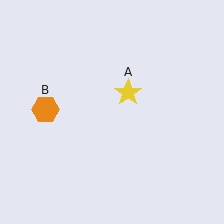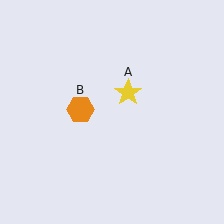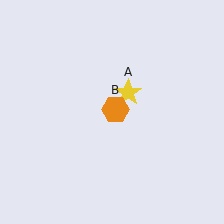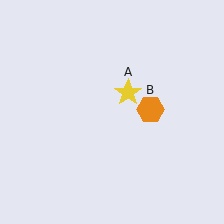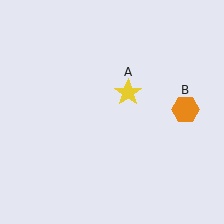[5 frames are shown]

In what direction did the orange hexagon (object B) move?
The orange hexagon (object B) moved right.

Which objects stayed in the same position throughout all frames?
Yellow star (object A) remained stationary.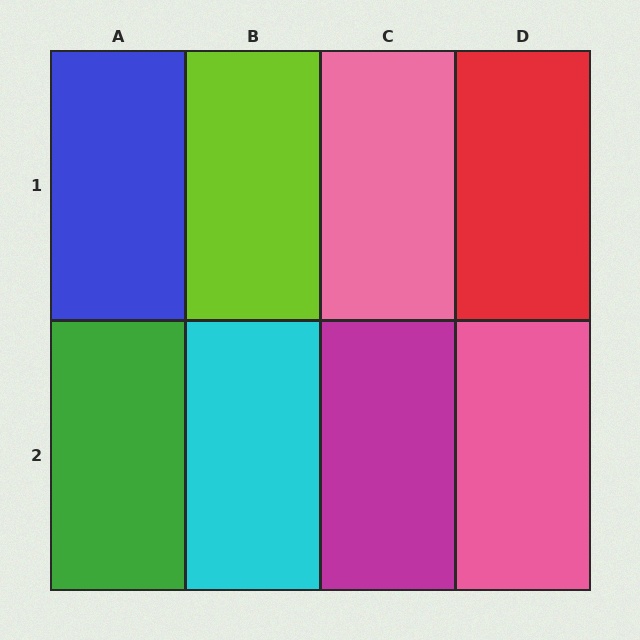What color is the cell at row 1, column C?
Pink.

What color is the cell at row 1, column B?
Lime.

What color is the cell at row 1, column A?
Blue.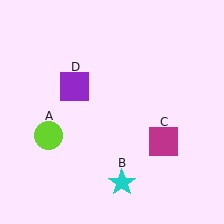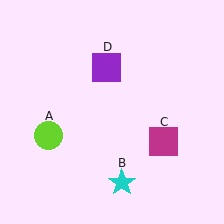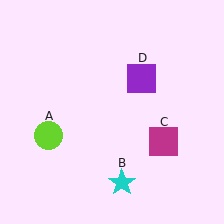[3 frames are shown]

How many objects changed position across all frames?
1 object changed position: purple square (object D).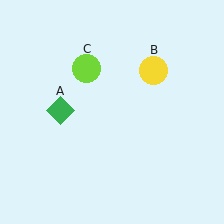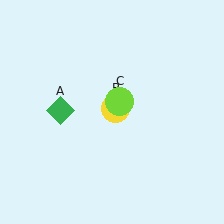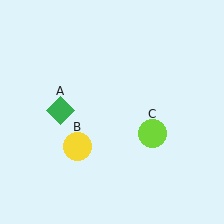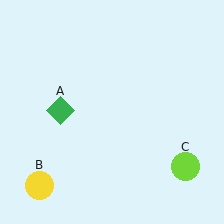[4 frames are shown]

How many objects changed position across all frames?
2 objects changed position: yellow circle (object B), lime circle (object C).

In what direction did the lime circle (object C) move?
The lime circle (object C) moved down and to the right.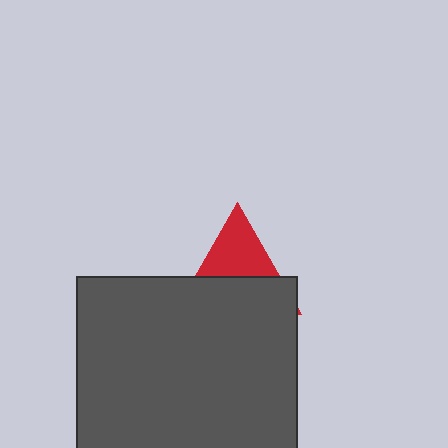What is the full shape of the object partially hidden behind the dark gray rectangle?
The partially hidden object is a red triangle.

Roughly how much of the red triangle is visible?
A small part of it is visible (roughly 42%).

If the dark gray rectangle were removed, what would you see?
You would see the complete red triangle.